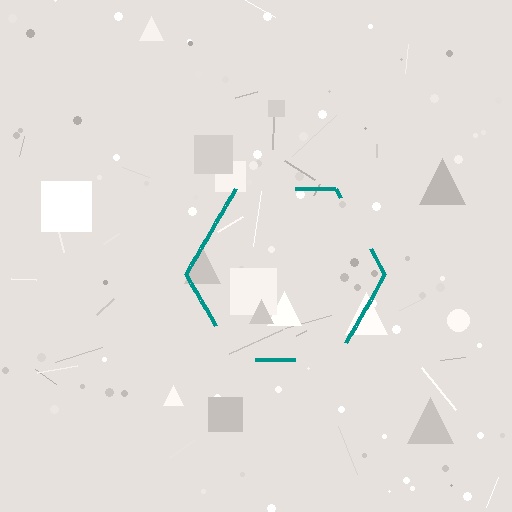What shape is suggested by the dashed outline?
The dashed outline suggests a hexagon.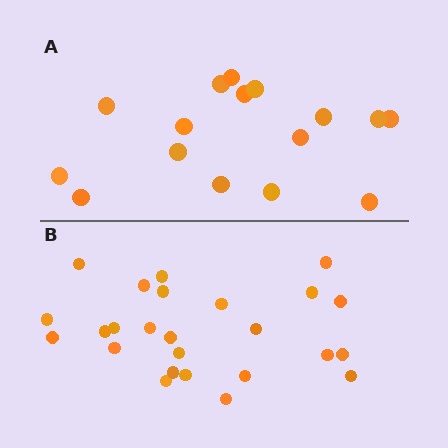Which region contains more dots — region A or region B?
Region B (the bottom region) has more dots.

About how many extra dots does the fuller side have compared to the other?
Region B has roughly 8 or so more dots than region A.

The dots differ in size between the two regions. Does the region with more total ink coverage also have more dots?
No. Region A has more total ink coverage because its dots are larger, but region B actually contains more individual dots. Total area can be misleading — the number of items is what matters here.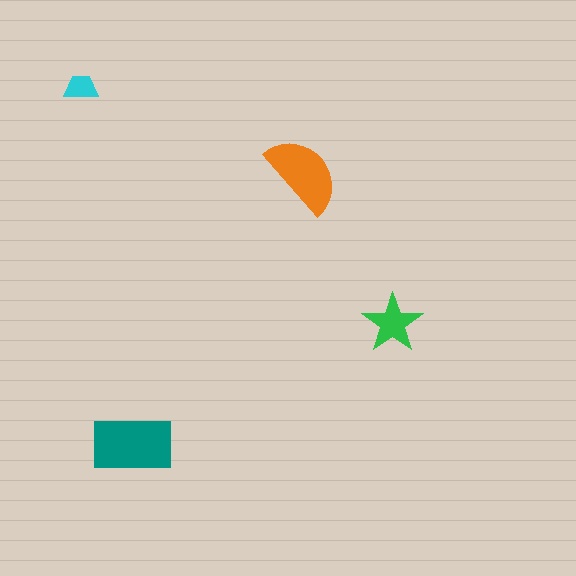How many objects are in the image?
There are 4 objects in the image.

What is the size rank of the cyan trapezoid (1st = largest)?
4th.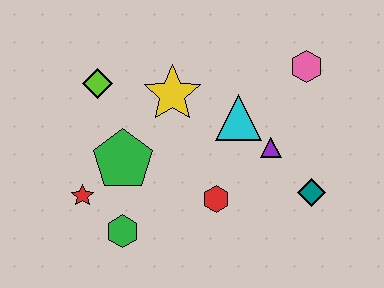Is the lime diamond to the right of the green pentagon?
No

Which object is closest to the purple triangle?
The cyan triangle is closest to the purple triangle.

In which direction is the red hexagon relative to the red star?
The red hexagon is to the right of the red star.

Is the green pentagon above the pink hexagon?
No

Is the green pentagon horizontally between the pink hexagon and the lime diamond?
Yes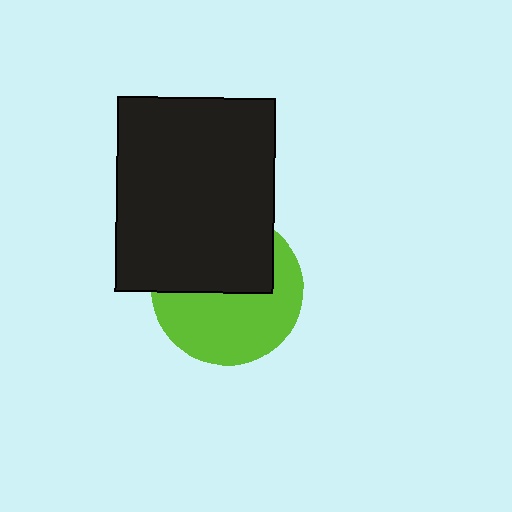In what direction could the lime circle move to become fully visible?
The lime circle could move down. That would shift it out from behind the black rectangle entirely.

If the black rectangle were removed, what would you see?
You would see the complete lime circle.